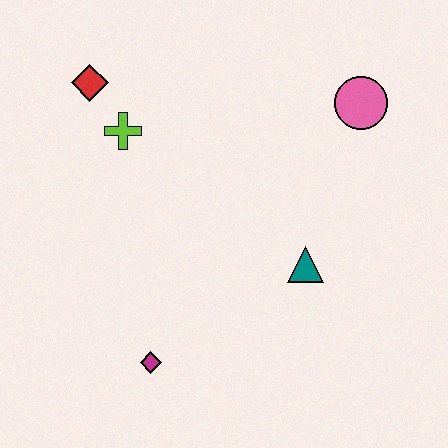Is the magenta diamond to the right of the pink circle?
No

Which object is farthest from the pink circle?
The magenta diamond is farthest from the pink circle.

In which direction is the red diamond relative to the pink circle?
The red diamond is to the left of the pink circle.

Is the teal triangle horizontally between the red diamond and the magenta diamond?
No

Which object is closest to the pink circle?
The teal triangle is closest to the pink circle.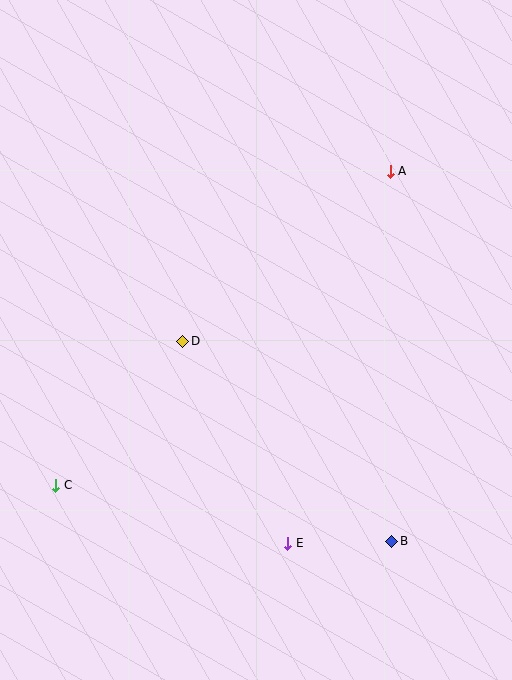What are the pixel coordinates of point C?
Point C is at (56, 485).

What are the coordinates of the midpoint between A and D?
The midpoint between A and D is at (287, 256).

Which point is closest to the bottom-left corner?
Point C is closest to the bottom-left corner.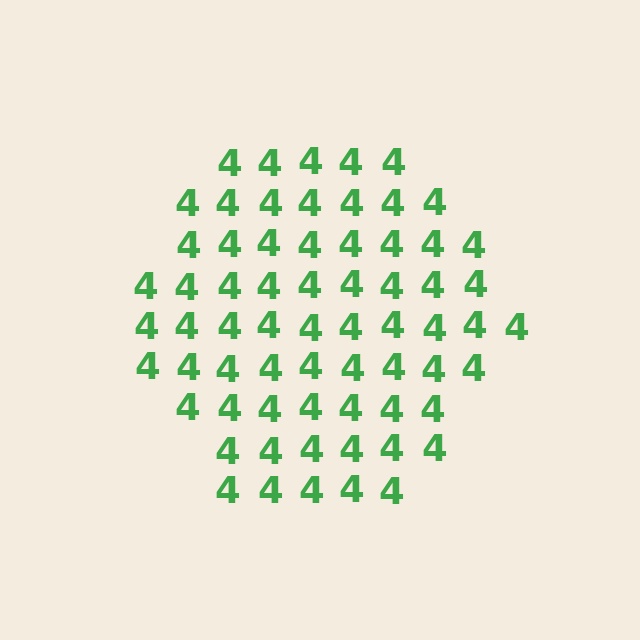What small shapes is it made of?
It is made of small digit 4's.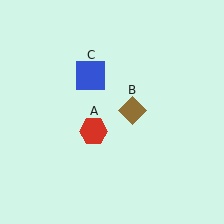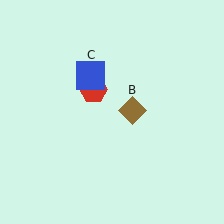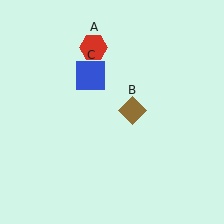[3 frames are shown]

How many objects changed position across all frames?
1 object changed position: red hexagon (object A).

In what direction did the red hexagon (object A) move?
The red hexagon (object A) moved up.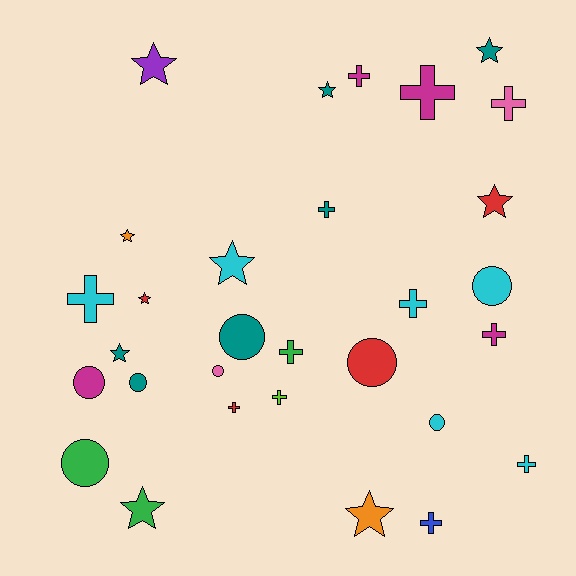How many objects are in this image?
There are 30 objects.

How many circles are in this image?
There are 8 circles.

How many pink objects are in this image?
There are 2 pink objects.